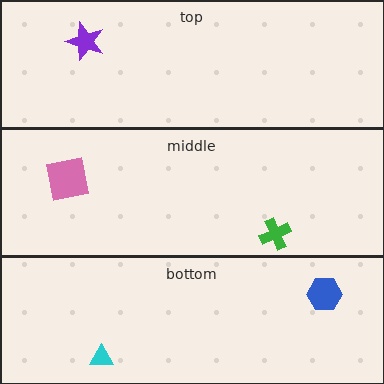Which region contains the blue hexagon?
The bottom region.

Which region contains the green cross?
The middle region.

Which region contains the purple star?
The top region.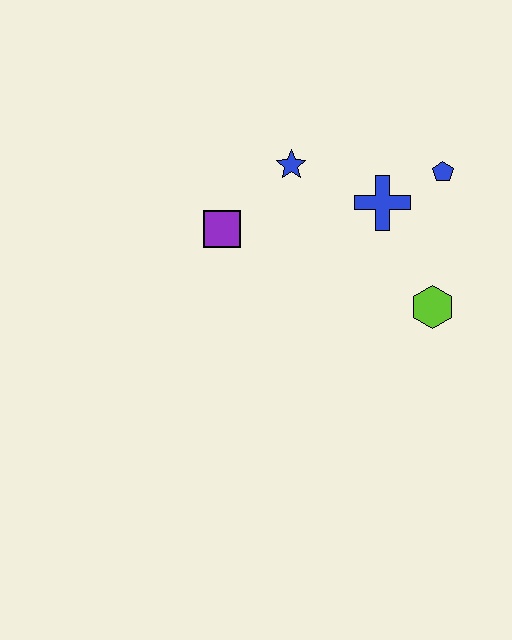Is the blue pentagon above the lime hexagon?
Yes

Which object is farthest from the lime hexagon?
The purple square is farthest from the lime hexagon.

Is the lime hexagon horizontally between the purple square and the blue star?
No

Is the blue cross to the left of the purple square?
No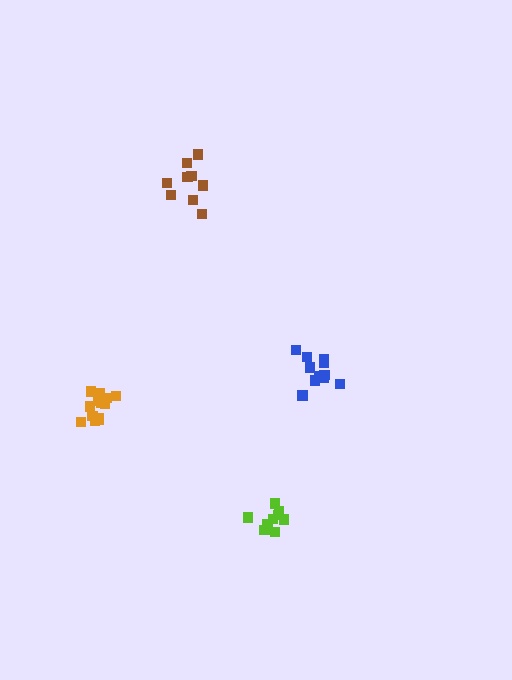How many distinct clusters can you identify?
There are 4 distinct clusters.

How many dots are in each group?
Group 1: 9 dots, Group 2: 10 dots, Group 3: 11 dots, Group 4: 15 dots (45 total).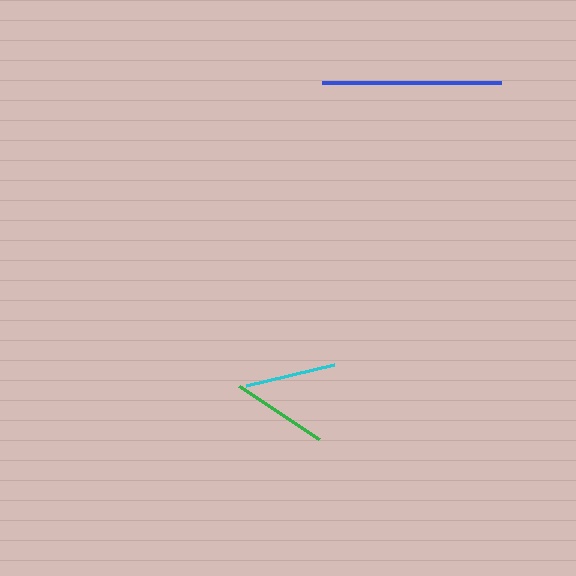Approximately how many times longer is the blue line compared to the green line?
The blue line is approximately 1.9 times the length of the green line.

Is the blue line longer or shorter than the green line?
The blue line is longer than the green line.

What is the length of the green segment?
The green segment is approximately 95 pixels long.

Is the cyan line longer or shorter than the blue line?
The blue line is longer than the cyan line.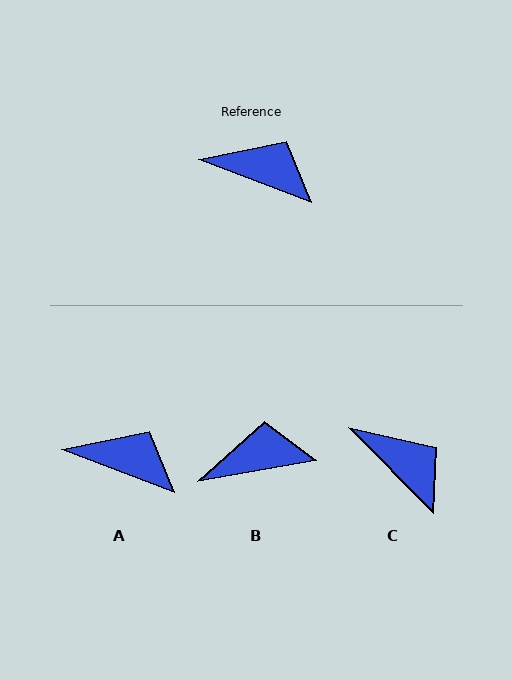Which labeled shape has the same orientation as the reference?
A.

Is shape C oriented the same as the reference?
No, it is off by about 25 degrees.